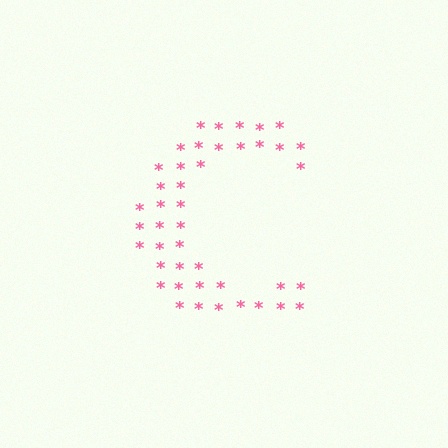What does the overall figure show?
The overall figure shows the letter C.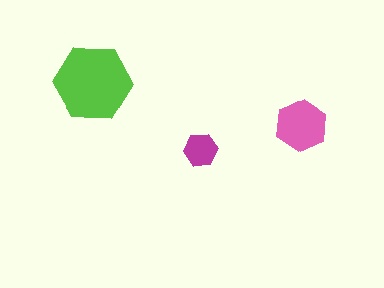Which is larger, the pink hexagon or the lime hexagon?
The lime one.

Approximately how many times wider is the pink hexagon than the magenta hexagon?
About 1.5 times wider.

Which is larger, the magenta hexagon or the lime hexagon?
The lime one.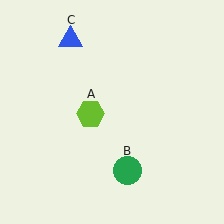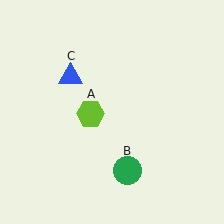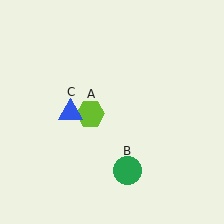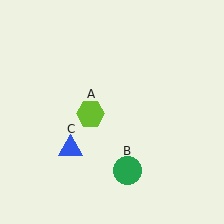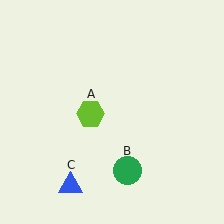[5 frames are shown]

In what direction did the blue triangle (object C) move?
The blue triangle (object C) moved down.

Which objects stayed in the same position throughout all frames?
Lime hexagon (object A) and green circle (object B) remained stationary.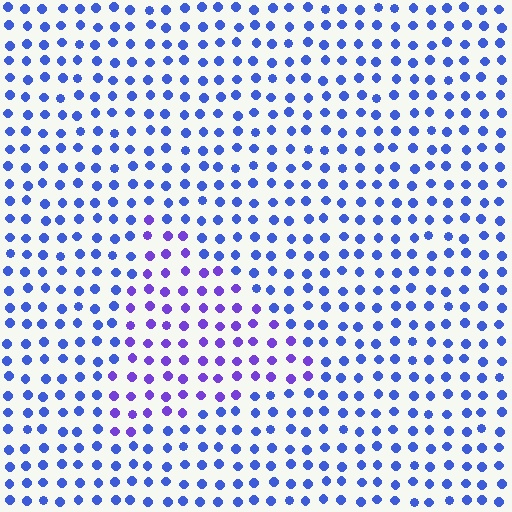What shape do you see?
I see a triangle.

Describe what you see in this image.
The image is filled with small blue elements in a uniform arrangement. A triangle-shaped region is visible where the elements are tinted to a slightly different hue, forming a subtle color boundary.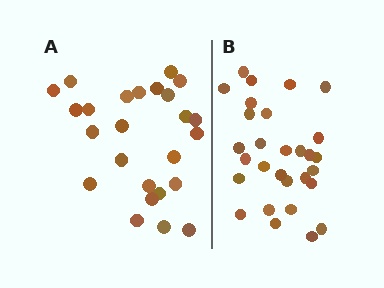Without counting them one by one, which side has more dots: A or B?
Region B (the right region) has more dots.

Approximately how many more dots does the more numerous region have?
Region B has about 4 more dots than region A.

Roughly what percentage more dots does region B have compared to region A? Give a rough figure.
About 15% more.